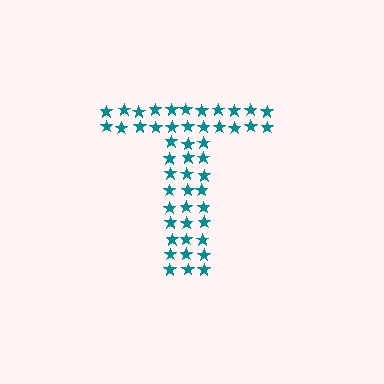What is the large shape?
The large shape is the letter T.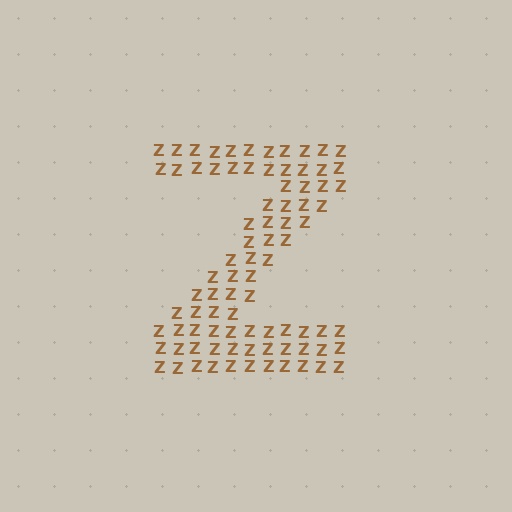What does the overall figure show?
The overall figure shows the letter Z.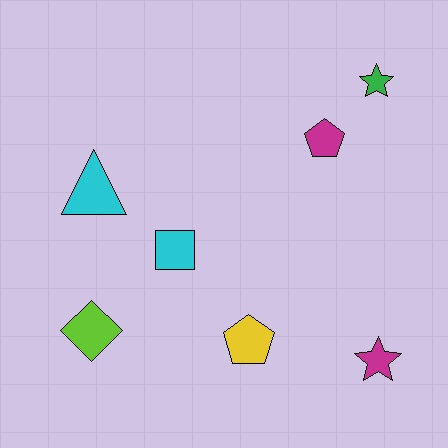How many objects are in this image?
There are 7 objects.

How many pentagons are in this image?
There are 2 pentagons.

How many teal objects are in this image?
There are no teal objects.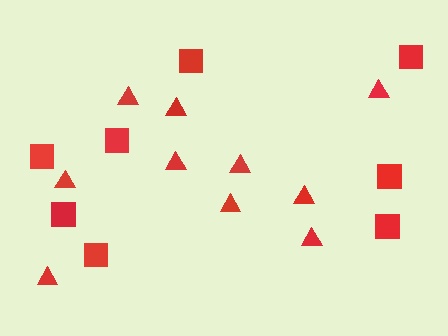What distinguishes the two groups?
There are 2 groups: one group of squares (8) and one group of triangles (10).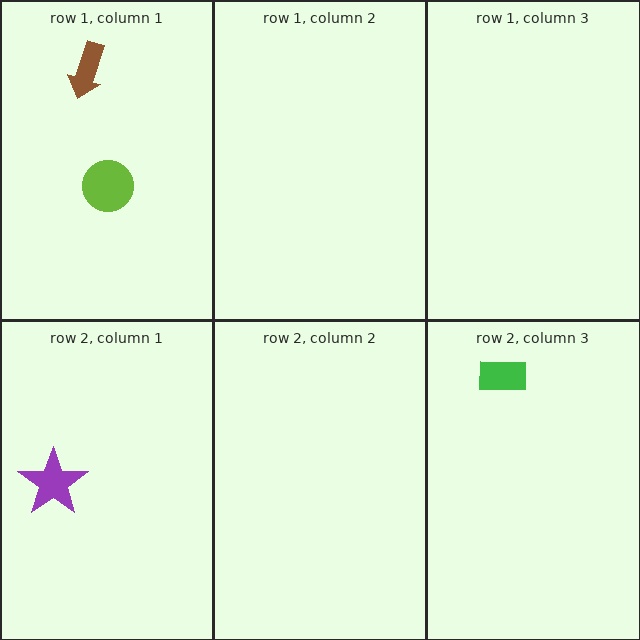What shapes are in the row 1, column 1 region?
The brown arrow, the lime circle.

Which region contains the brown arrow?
The row 1, column 1 region.